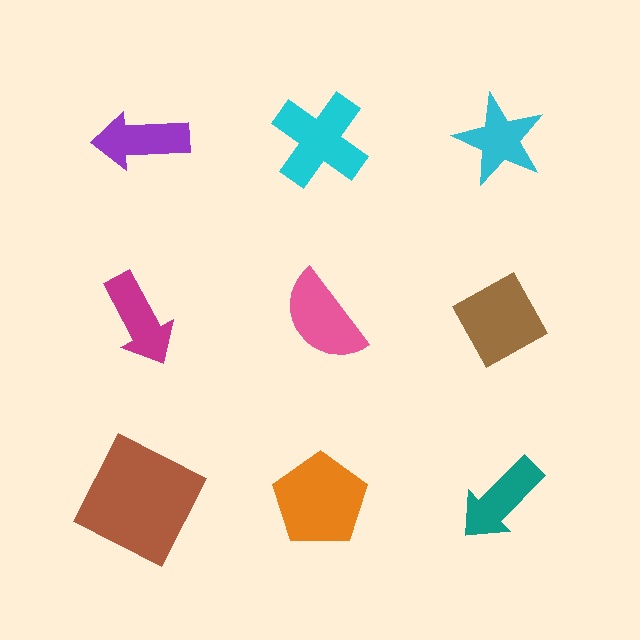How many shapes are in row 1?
3 shapes.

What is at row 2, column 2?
A pink semicircle.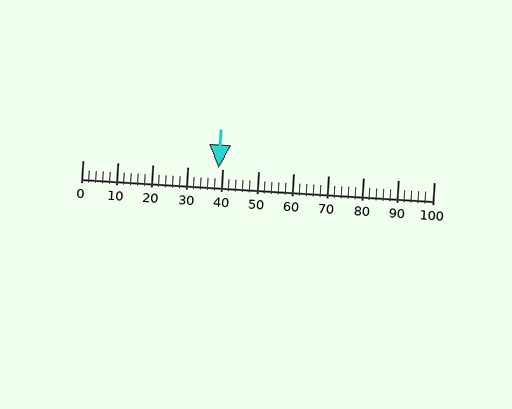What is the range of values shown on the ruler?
The ruler shows values from 0 to 100.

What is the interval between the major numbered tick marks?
The major tick marks are spaced 10 units apart.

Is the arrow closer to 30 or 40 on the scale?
The arrow is closer to 40.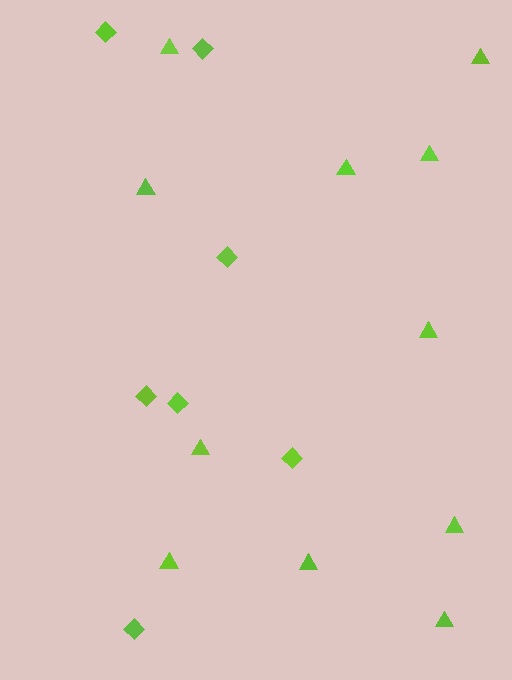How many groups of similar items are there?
There are 2 groups: one group of triangles (11) and one group of diamonds (7).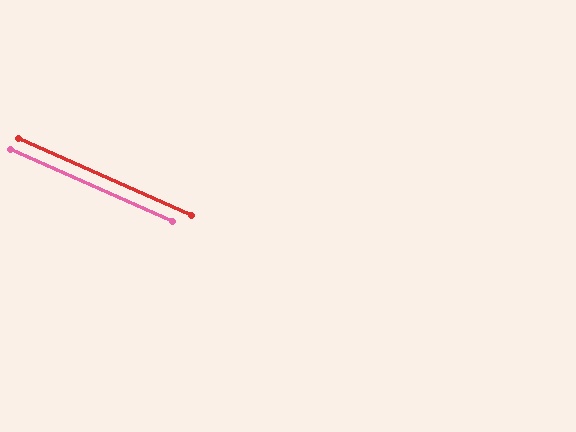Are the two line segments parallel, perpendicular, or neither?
Parallel — their directions differ by only 0.3°.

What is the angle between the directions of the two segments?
Approximately 0 degrees.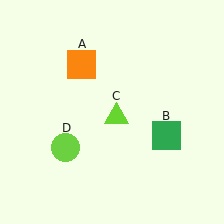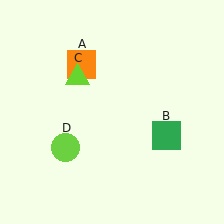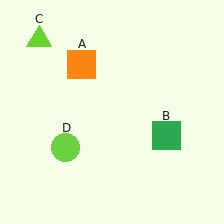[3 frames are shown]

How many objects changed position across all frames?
1 object changed position: lime triangle (object C).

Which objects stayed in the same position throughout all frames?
Orange square (object A) and green square (object B) and lime circle (object D) remained stationary.